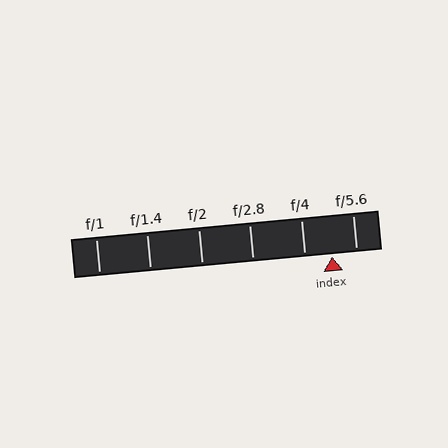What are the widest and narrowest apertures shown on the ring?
The widest aperture shown is f/1 and the narrowest is f/5.6.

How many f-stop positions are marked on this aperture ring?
There are 6 f-stop positions marked.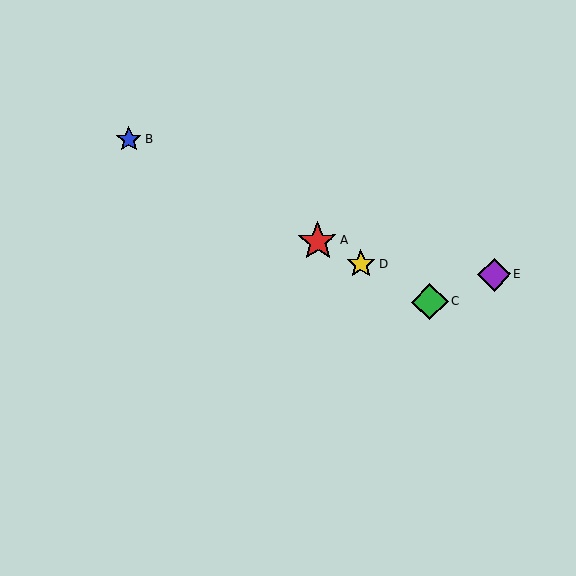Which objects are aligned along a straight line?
Objects A, B, C, D are aligned along a straight line.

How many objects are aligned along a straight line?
4 objects (A, B, C, D) are aligned along a straight line.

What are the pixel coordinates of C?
Object C is at (430, 302).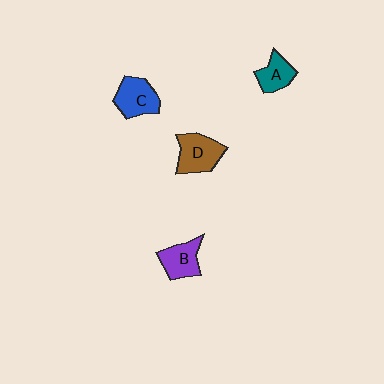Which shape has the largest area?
Shape D (brown).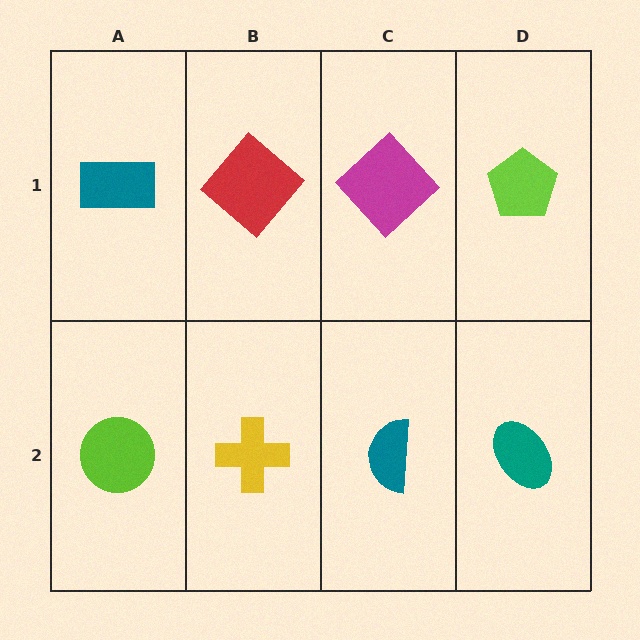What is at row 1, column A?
A teal rectangle.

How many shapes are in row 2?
4 shapes.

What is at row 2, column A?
A lime circle.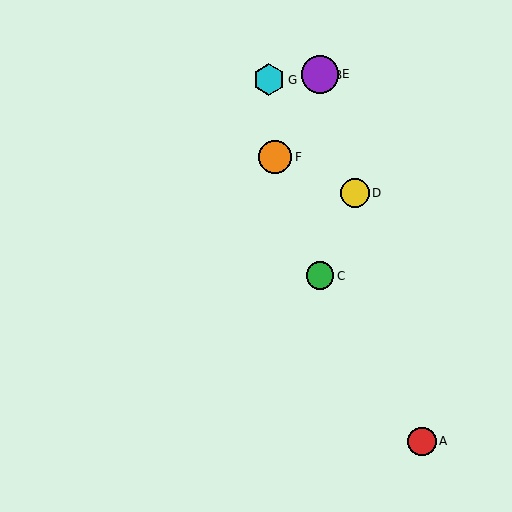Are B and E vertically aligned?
Yes, both are at x≈320.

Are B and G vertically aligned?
No, B is at x≈320 and G is at x≈269.